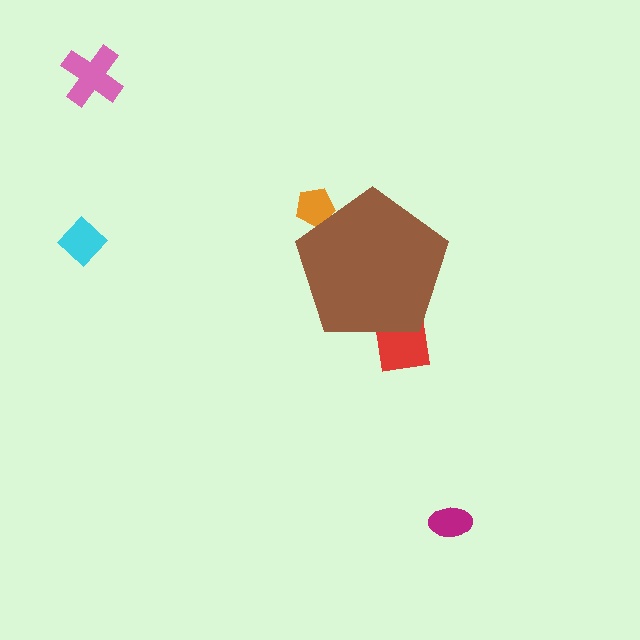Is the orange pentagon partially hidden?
Yes, the orange pentagon is partially hidden behind the brown pentagon.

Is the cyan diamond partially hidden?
No, the cyan diamond is fully visible.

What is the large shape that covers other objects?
A brown pentagon.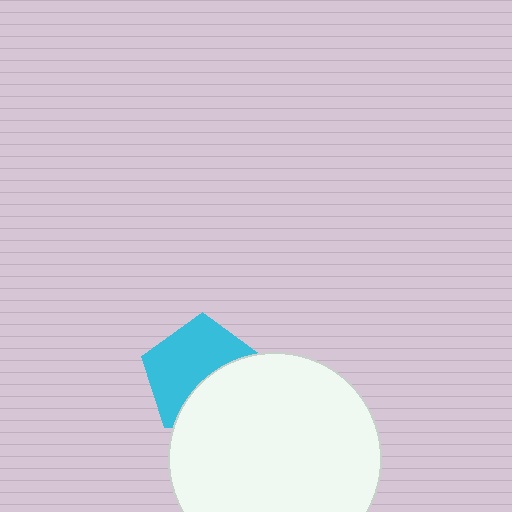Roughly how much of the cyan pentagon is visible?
About half of it is visible (roughly 60%).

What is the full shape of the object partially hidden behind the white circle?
The partially hidden object is a cyan pentagon.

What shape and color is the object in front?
The object in front is a white circle.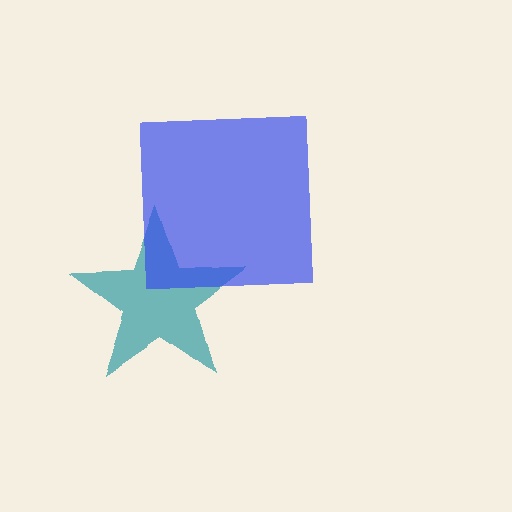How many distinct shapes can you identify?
There are 2 distinct shapes: a teal star, a blue square.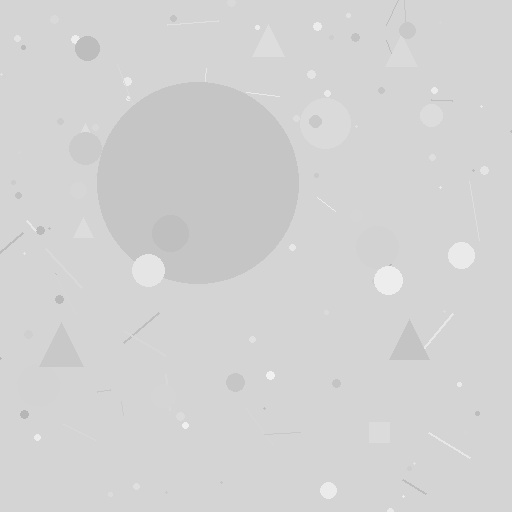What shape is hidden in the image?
A circle is hidden in the image.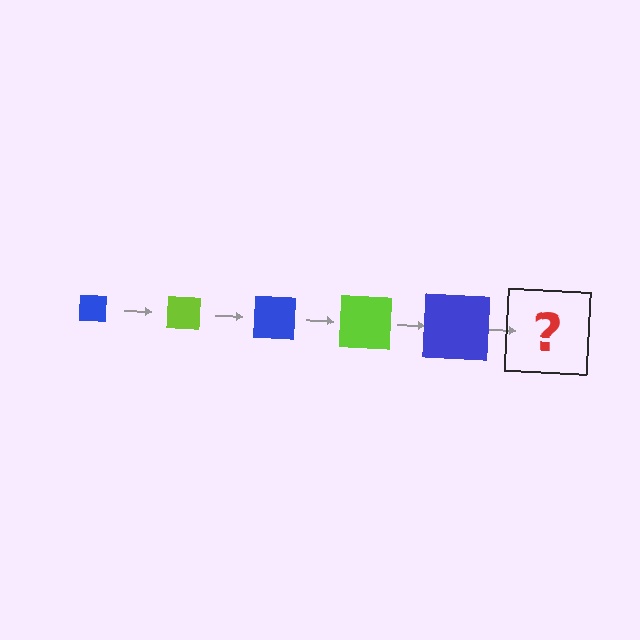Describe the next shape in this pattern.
It should be a lime square, larger than the previous one.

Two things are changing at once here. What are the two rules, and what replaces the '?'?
The two rules are that the square grows larger each step and the color cycles through blue and lime. The '?' should be a lime square, larger than the previous one.